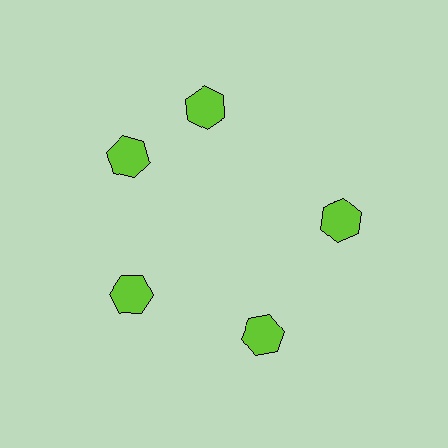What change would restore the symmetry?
The symmetry would be restored by rotating it back into even spacing with its neighbors so that all 5 hexagons sit at equal angles and equal distance from the center.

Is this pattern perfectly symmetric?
No. The 5 lime hexagons are arranged in a ring, but one element near the 1 o'clock position is rotated out of alignment along the ring, breaking the 5-fold rotational symmetry.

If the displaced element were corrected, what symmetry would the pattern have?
It would have 5-fold rotational symmetry — the pattern would map onto itself every 72 degrees.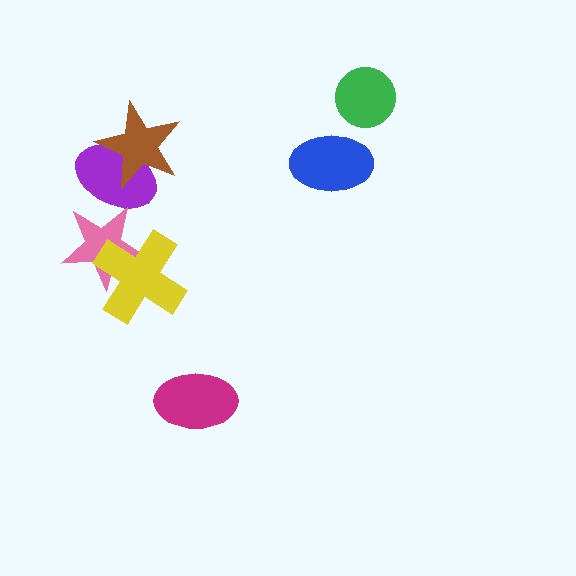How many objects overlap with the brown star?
1 object overlaps with the brown star.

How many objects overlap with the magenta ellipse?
0 objects overlap with the magenta ellipse.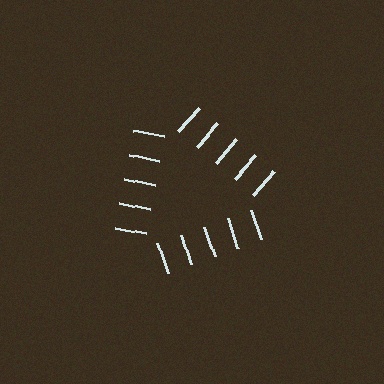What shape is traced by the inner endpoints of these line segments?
An illusory triangle — the line segments terminate on its edges but no continuous stroke is drawn.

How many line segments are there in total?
15 — 5 along each of the 3 edges.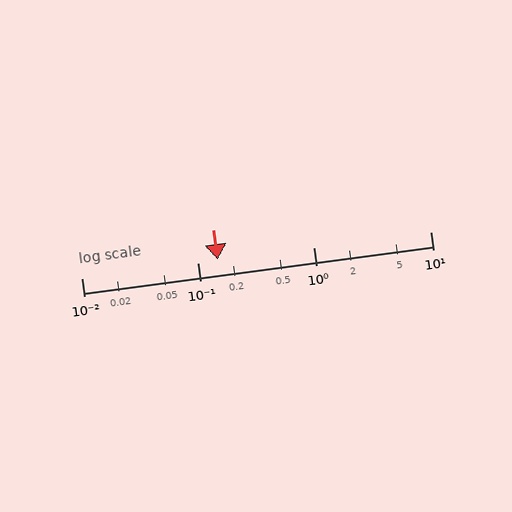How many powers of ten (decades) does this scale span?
The scale spans 3 decades, from 0.01 to 10.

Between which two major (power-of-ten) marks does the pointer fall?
The pointer is between 0.1 and 1.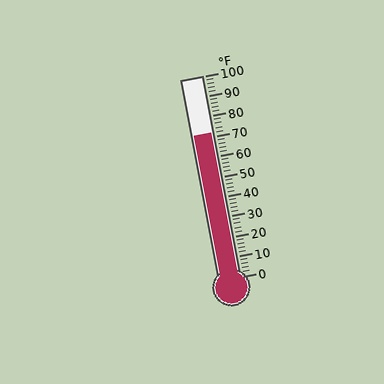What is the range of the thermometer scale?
The thermometer scale ranges from 0°F to 100°F.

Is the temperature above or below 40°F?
The temperature is above 40°F.